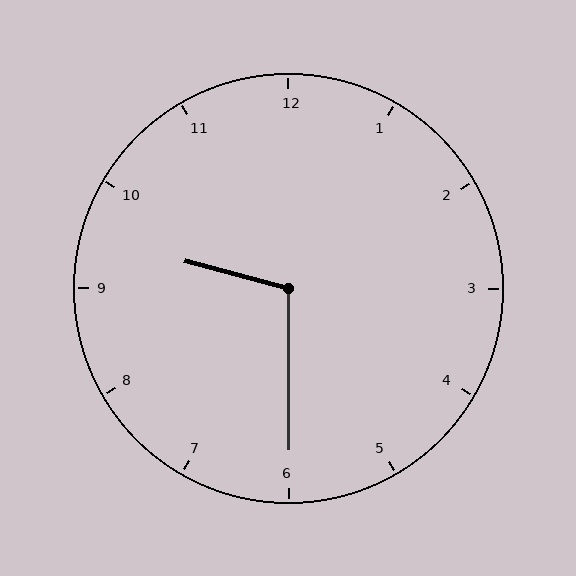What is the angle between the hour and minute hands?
Approximately 105 degrees.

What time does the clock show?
9:30.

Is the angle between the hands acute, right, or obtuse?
It is obtuse.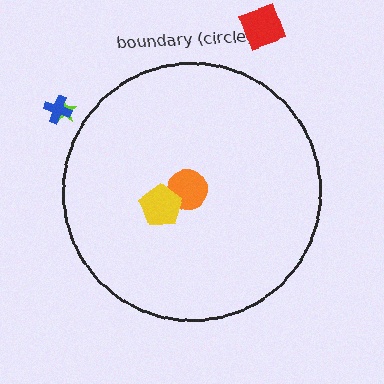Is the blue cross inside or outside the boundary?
Outside.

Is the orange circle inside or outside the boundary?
Inside.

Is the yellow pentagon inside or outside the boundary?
Inside.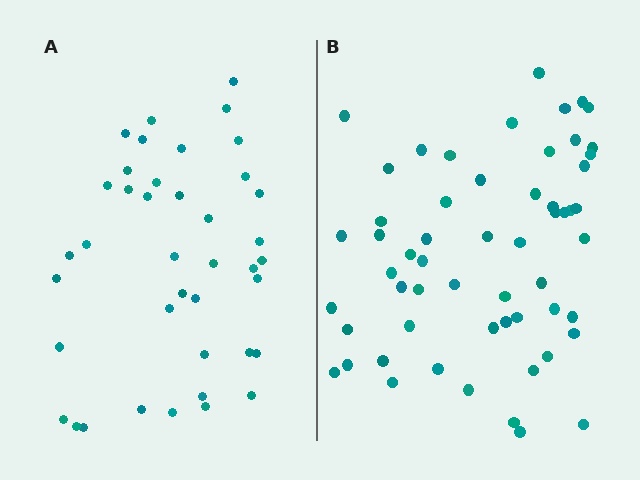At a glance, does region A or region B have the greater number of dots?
Region B (the right region) has more dots.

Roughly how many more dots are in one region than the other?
Region B has approximately 15 more dots than region A.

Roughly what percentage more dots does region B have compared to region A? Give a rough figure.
About 40% more.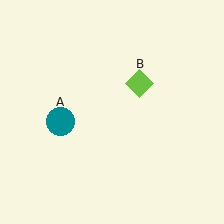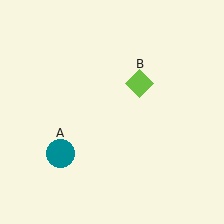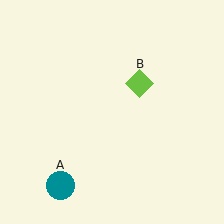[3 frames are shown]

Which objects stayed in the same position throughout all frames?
Lime diamond (object B) remained stationary.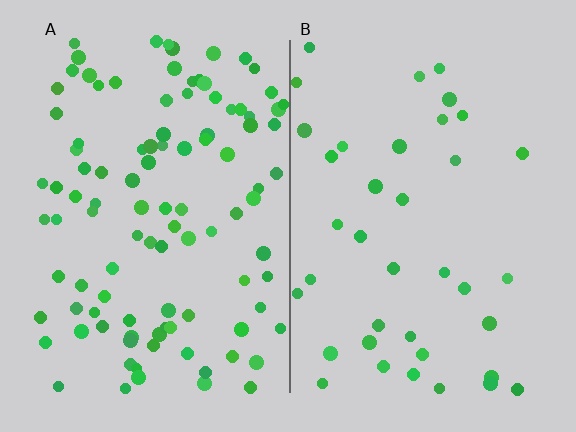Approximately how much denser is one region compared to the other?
Approximately 2.6× — region A over region B.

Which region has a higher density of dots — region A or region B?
A (the left).